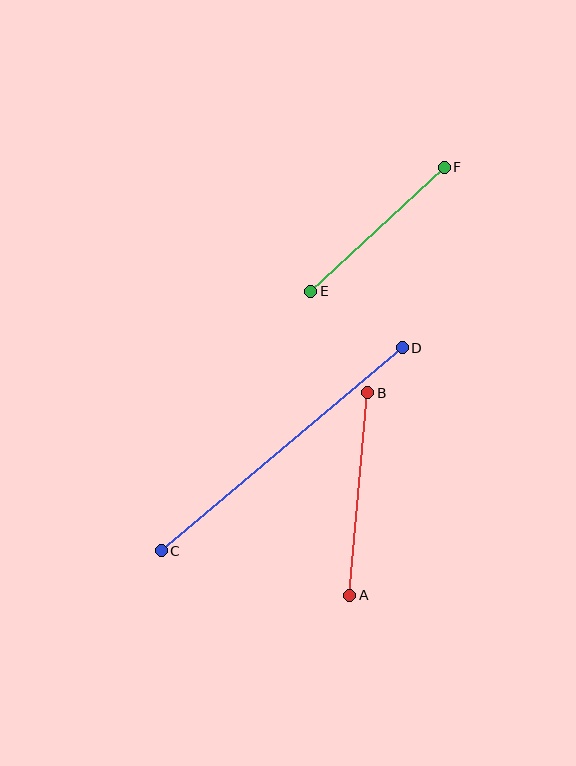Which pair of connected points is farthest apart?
Points C and D are farthest apart.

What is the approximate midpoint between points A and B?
The midpoint is at approximately (359, 494) pixels.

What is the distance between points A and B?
The distance is approximately 203 pixels.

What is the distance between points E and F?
The distance is approximately 182 pixels.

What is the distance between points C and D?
The distance is approximately 315 pixels.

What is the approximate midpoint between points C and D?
The midpoint is at approximately (282, 449) pixels.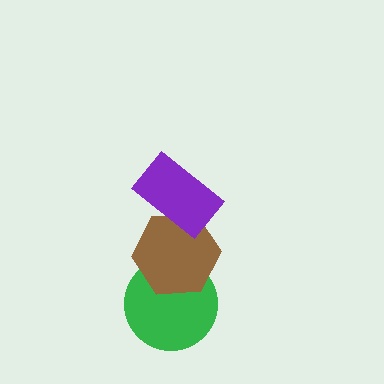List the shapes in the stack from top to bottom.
From top to bottom: the purple rectangle, the brown hexagon, the green circle.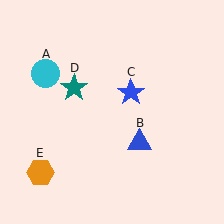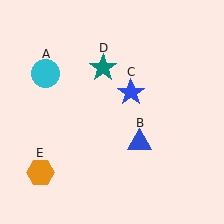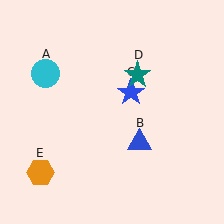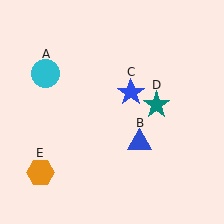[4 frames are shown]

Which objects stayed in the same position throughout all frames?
Cyan circle (object A) and blue triangle (object B) and blue star (object C) and orange hexagon (object E) remained stationary.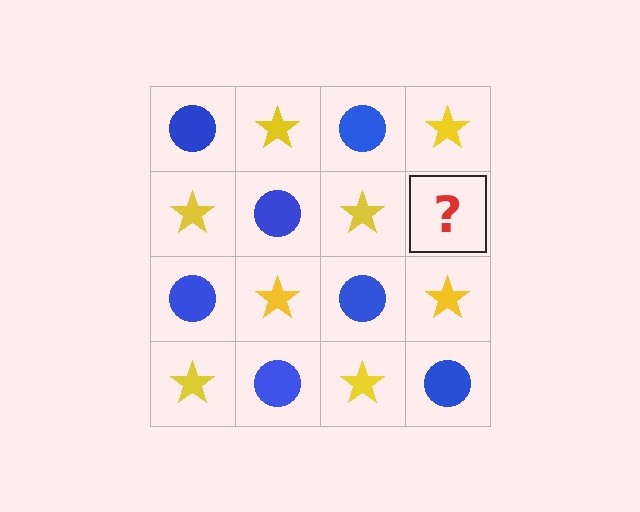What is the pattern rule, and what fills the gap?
The rule is that it alternates blue circle and yellow star in a checkerboard pattern. The gap should be filled with a blue circle.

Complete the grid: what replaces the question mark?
The question mark should be replaced with a blue circle.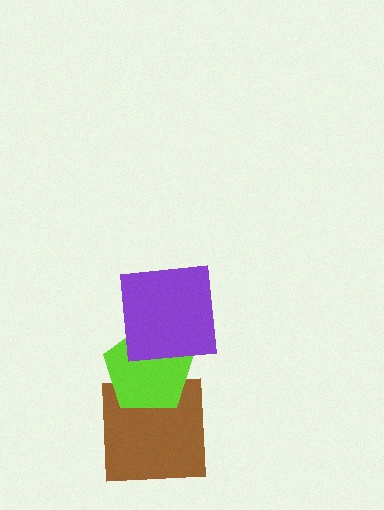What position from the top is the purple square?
The purple square is 1st from the top.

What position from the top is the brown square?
The brown square is 3rd from the top.